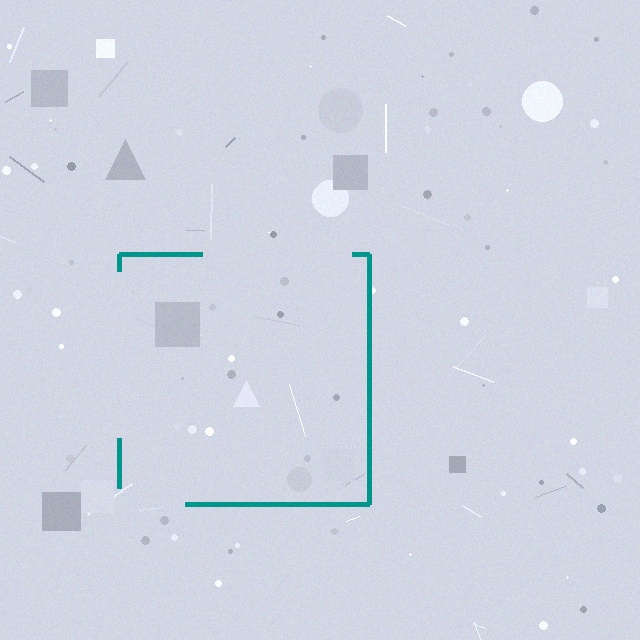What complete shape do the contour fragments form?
The contour fragments form a square.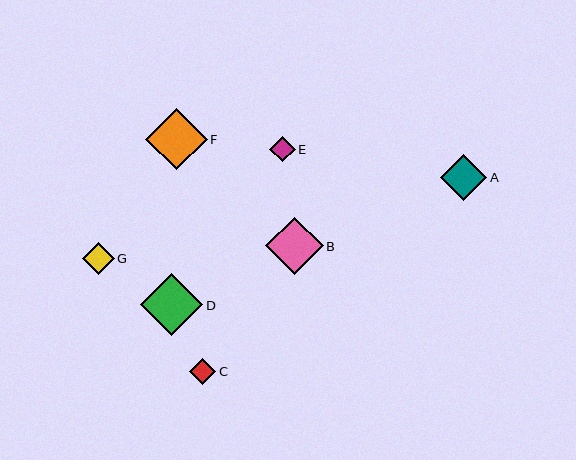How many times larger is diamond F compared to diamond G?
Diamond F is approximately 1.9 times the size of diamond G.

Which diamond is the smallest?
Diamond E is the smallest with a size of approximately 25 pixels.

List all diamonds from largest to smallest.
From largest to smallest: D, F, B, A, G, C, E.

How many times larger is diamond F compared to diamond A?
Diamond F is approximately 1.3 times the size of diamond A.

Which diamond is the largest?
Diamond D is the largest with a size of approximately 62 pixels.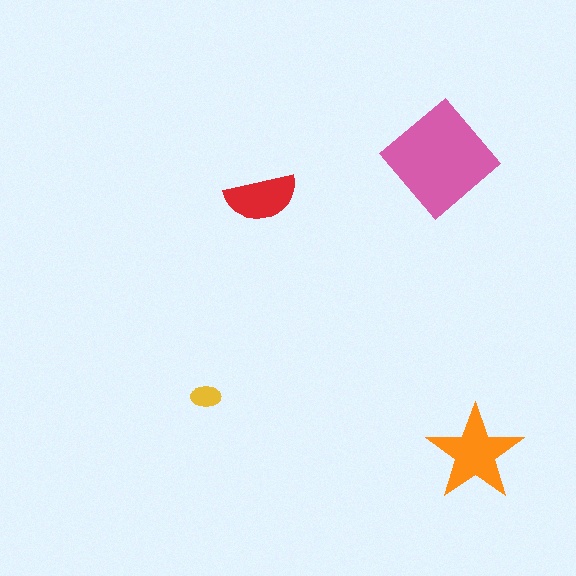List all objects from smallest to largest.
The yellow ellipse, the red semicircle, the orange star, the pink diamond.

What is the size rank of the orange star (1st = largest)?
2nd.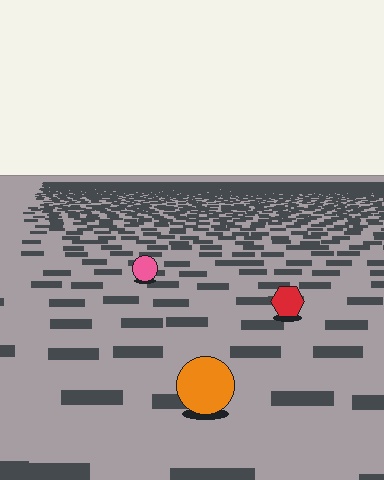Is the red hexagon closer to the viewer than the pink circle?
Yes. The red hexagon is closer — you can tell from the texture gradient: the ground texture is coarser near it.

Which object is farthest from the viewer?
The pink circle is farthest from the viewer. It appears smaller and the ground texture around it is denser.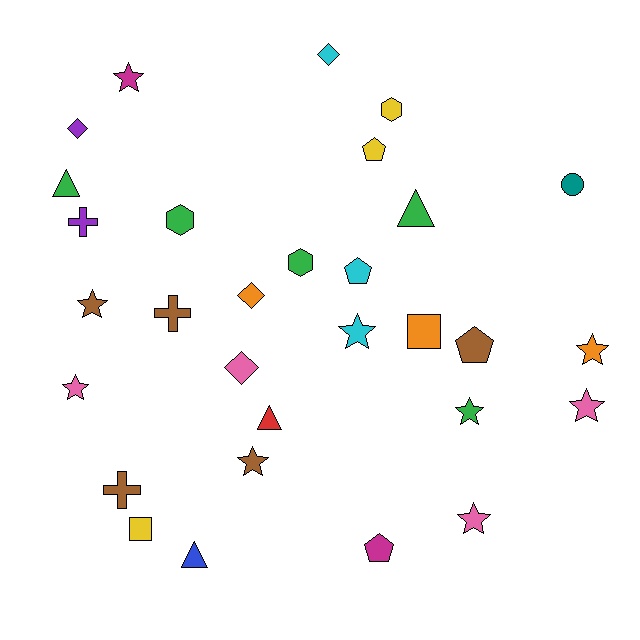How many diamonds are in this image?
There are 4 diamonds.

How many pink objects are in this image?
There are 4 pink objects.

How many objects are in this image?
There are 30 objects.